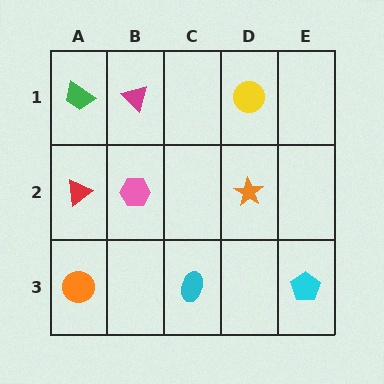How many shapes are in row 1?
3 shapes.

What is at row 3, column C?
A cyan ellipse.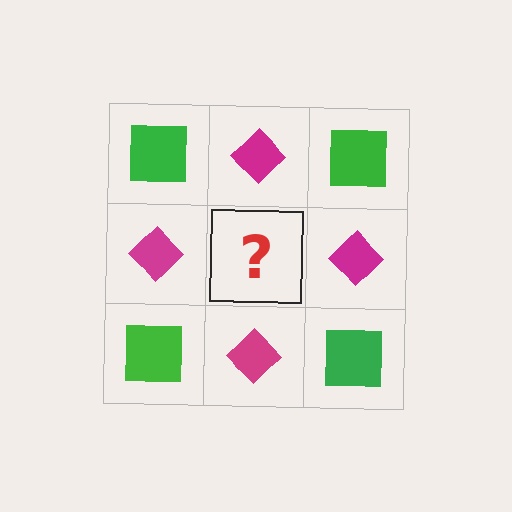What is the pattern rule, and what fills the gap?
The rule is that it alternates green square and magenta diamond in a checkerboard pattern. The gap should be filled with a green square.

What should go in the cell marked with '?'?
The missing cell should contain a green square.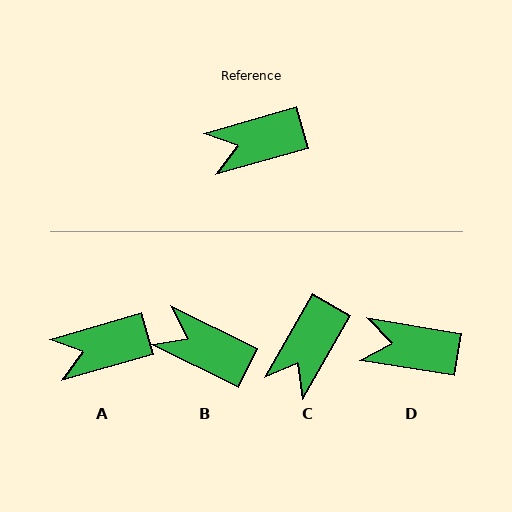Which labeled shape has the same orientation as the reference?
A.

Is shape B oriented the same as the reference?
No, it is off by about 42 degrees.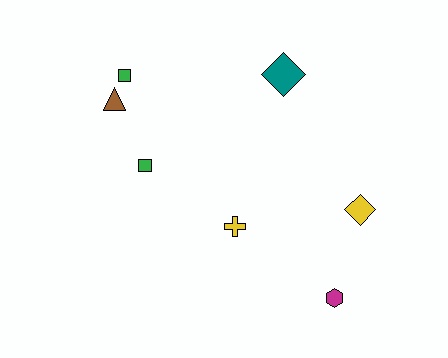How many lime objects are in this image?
There are no lime objects.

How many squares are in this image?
There are 2 squares.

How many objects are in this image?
There are 7 objects.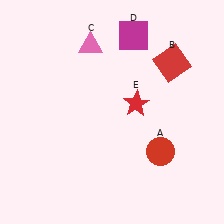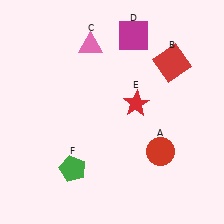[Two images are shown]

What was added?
A green pentagon (F) was added in Image 2.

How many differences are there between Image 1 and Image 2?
There is 1 difference between the two images.